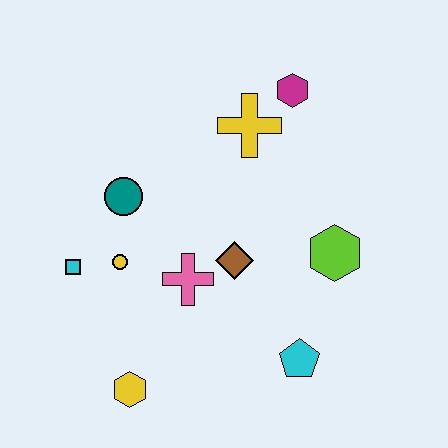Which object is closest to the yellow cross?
The magenta hexagon is closest to the yellow cross.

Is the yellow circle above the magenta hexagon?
No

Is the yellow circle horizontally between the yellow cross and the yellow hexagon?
No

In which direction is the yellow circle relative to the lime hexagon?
The yellow circle is to the left of the lime hexagon.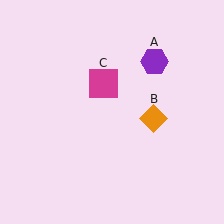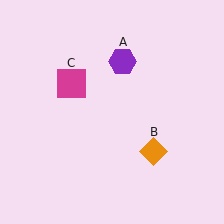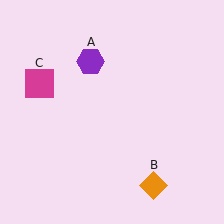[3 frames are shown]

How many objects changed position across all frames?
3 objects changed position: purple hexagon (object A), orange diamond (object B), magenta square (object C).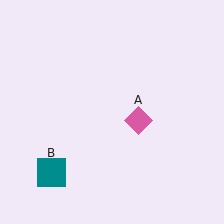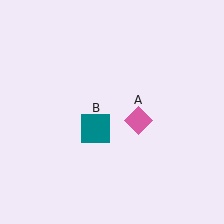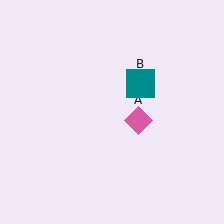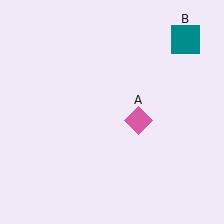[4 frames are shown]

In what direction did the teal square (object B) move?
The teal square (object B) moved up and to the right.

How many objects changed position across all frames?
1 object changed position: teal square (object B).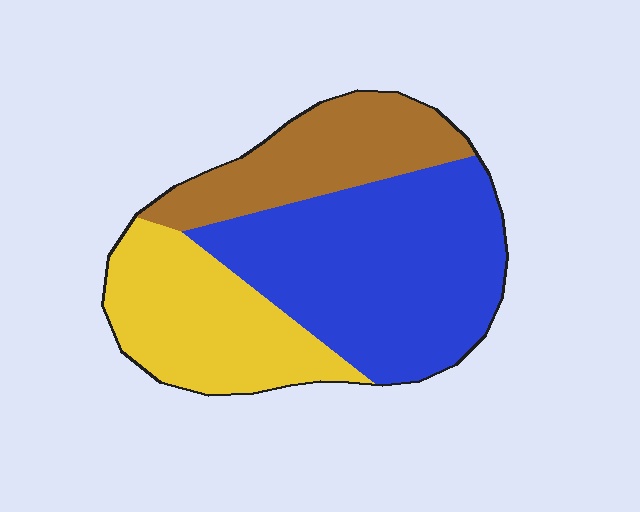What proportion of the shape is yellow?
Yellow covers roughly 30% of the shape.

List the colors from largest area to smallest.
From largest to smallest: blue, yellow, brown.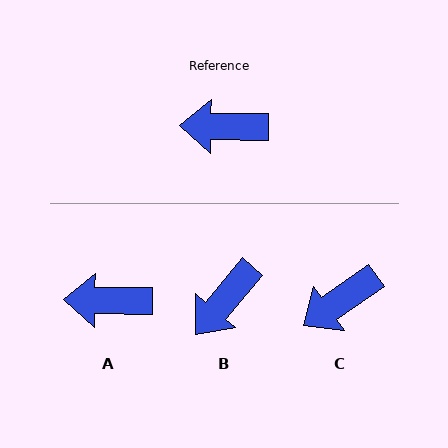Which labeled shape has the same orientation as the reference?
A.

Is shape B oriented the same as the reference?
No, it is off by about 51 degrees.